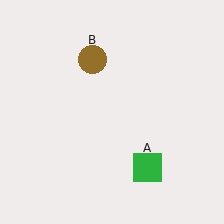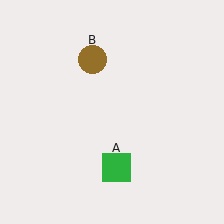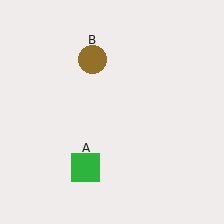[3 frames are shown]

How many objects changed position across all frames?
1 object changed position: green square (object A).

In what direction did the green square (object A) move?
The green square (object A) moved left.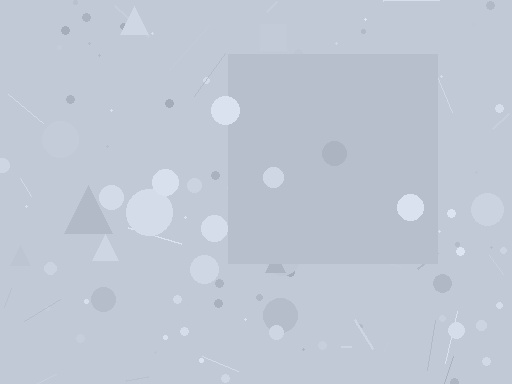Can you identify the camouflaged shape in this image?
The camouflaged shape is a square.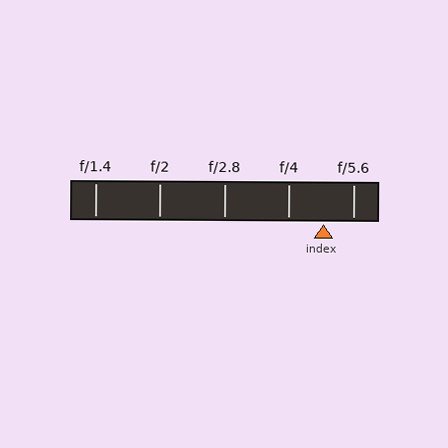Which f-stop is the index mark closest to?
The index mark is closest to f/5.6.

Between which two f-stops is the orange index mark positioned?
The index mark is between f/4 and f/5.6.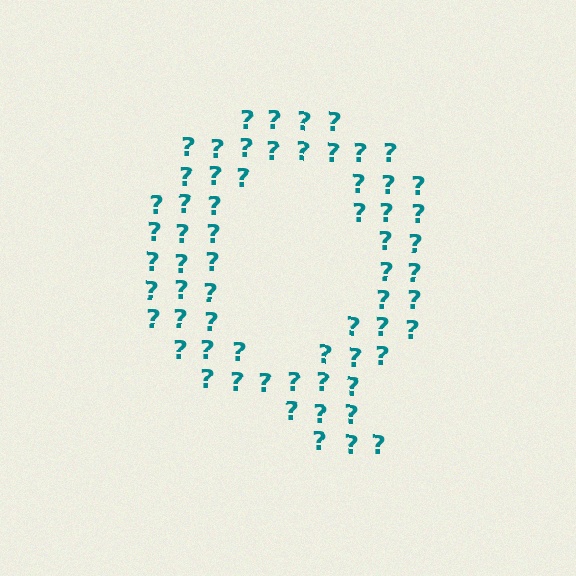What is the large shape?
The large shape is the letter Q.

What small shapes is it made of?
It is made of small question marks.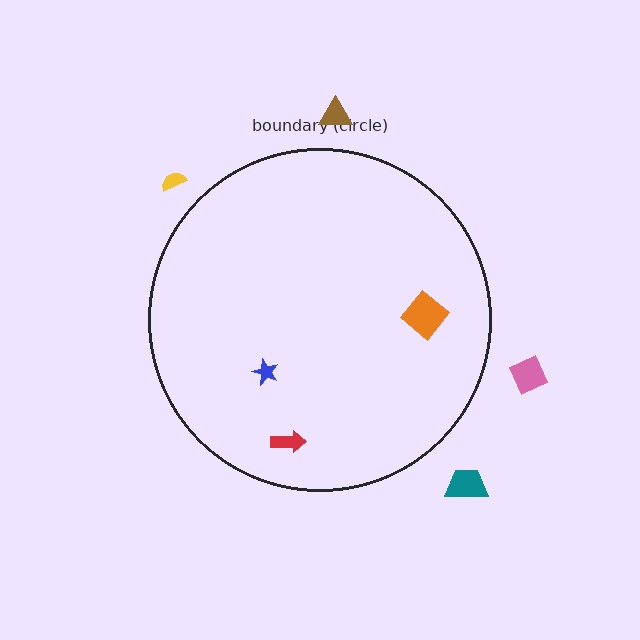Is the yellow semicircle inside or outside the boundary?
Outside.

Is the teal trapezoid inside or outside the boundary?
Outside.